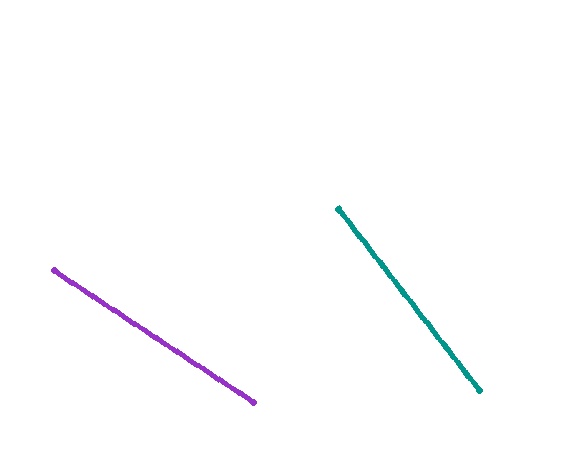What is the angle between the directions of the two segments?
Approximately 19 degrees.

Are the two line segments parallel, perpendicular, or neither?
Neither parallel nor perpendicular — they differ by about 19°.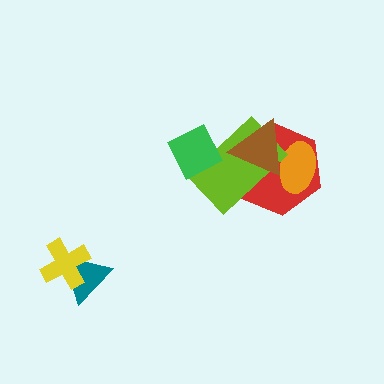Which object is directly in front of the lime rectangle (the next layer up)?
The brown triangle is directly in front of the lime rectangle.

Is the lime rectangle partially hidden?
Yes, it is partially covered by another shape.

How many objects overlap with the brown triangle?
3 objects overlap with the brown triangle.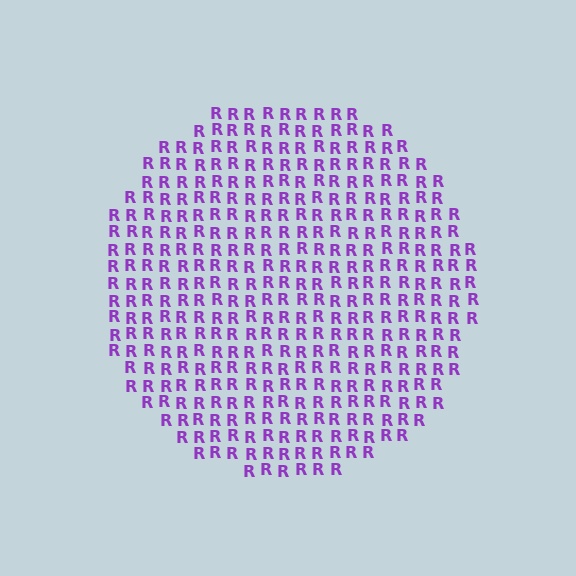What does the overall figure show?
The overall figure shows a circle.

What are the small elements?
The small elements are letter R's.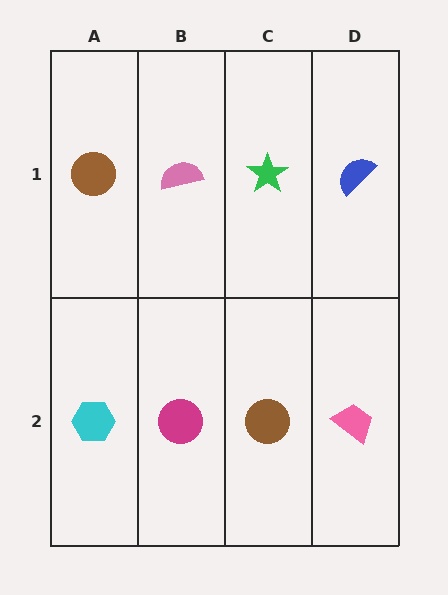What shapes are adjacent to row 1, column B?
A magenta circle (row 2, column B), a brown circle (row 1, column A), a green star (row 1, column C).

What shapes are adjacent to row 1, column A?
A cyan hexagon (row 2, column A), a pink semicircle (row 1, column B).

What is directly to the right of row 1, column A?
A pink semicircle.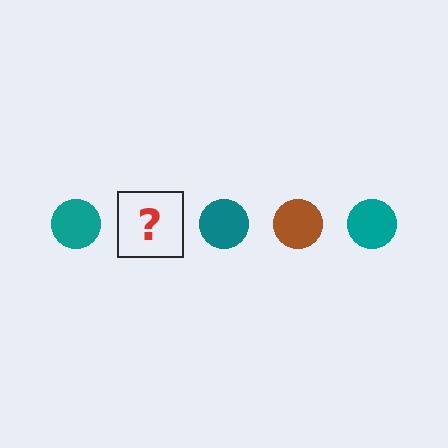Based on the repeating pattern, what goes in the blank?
The blank should be a brown circle.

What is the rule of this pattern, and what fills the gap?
The rule is that the pattern cycles through teal, brown circles. The gap should be filled with a brown circle.